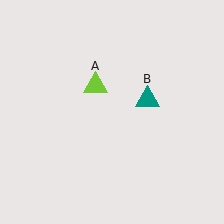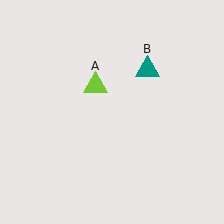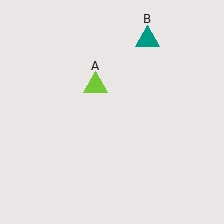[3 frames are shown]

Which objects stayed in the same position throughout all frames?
Lime triangle (object A) remained stationary.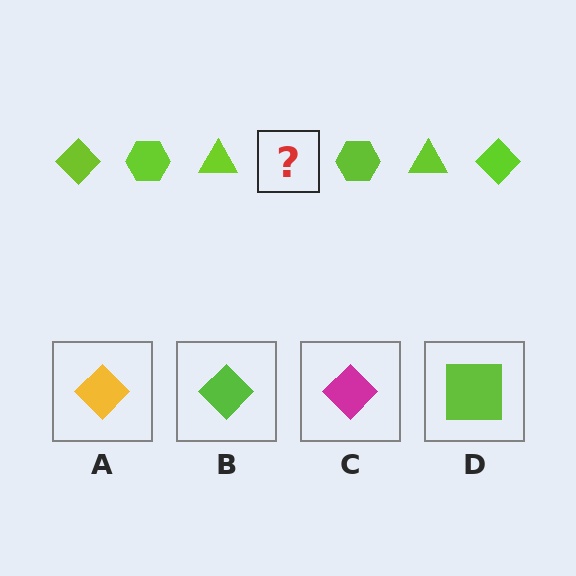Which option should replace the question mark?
Option B.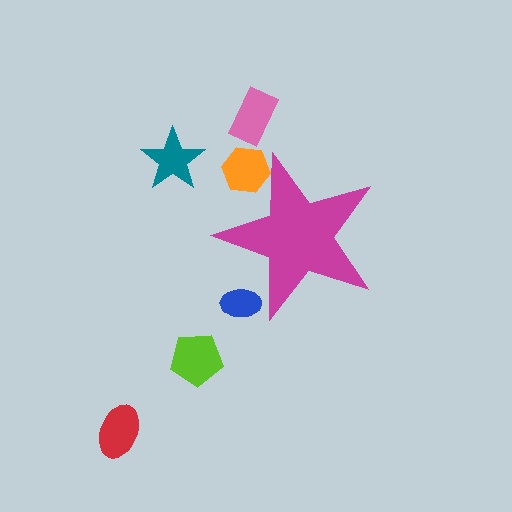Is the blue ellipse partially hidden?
Yes, the blue ellipse is partially hidden behind the magenta star.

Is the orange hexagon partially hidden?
Yes, the orange hexagon is partially hidden behind the magenta star.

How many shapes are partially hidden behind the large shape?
2 shapes are partially hidden.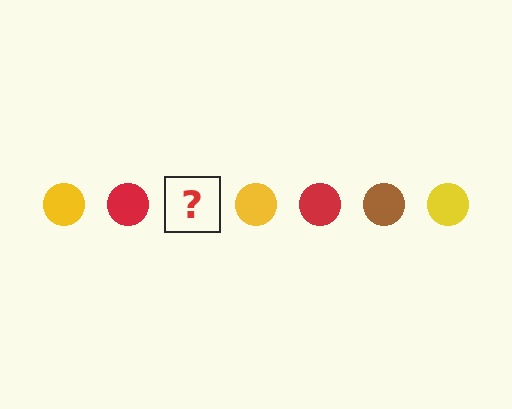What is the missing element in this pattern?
The missing element is a brown circle.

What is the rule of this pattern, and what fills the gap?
The rule is that the pattern cycles through yellow, red, brown circles. The gap should be filled with a brown circle.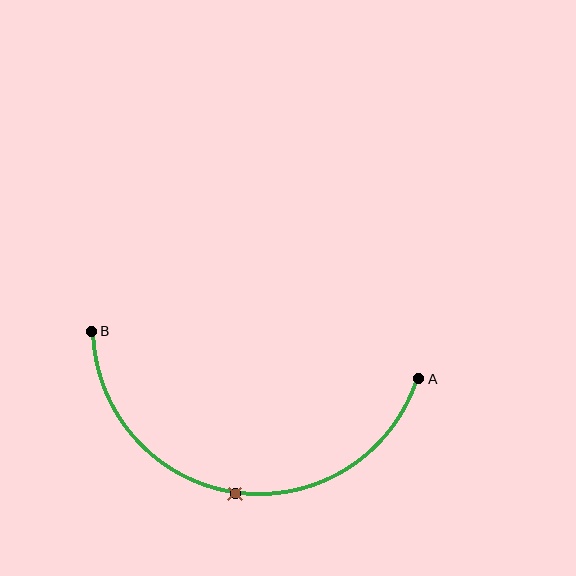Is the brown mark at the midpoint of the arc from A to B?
Yes. The brown mark lies on the arc at equal arc-length from both A and B — it is the arc midpoint.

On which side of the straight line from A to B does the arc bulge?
The arc bulges below the straight line connecting A and B.